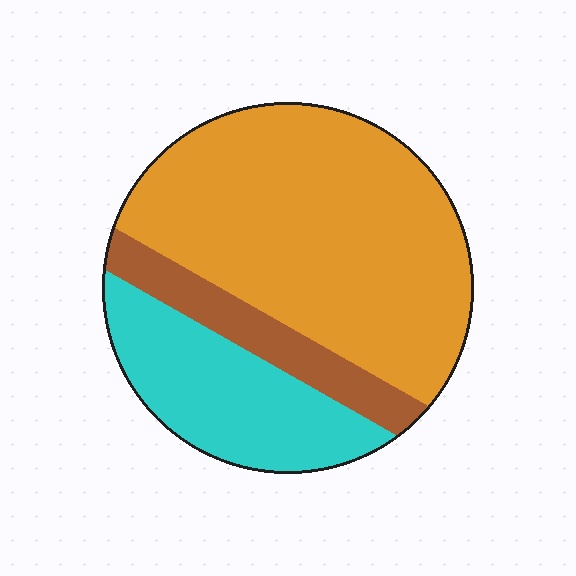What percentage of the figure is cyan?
Cyan takes up about one quarter (1/4) of the figure.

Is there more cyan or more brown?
Cyan.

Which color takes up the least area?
Brown, at roughly 15%.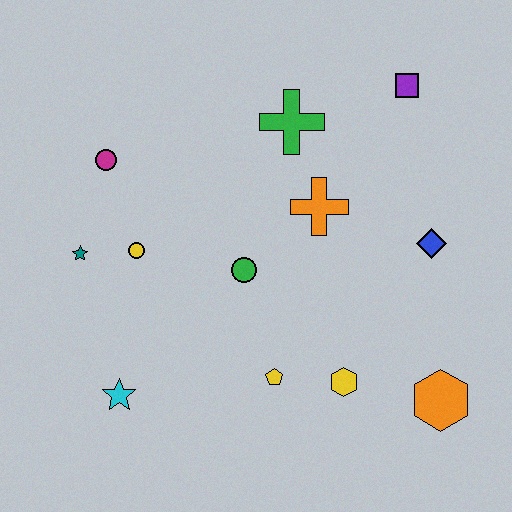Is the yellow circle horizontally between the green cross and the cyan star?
Yes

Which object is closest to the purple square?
The green cross is closest to the purple square.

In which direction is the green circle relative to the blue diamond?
The green circle is to the left of the blue diamond.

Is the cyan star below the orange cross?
Yes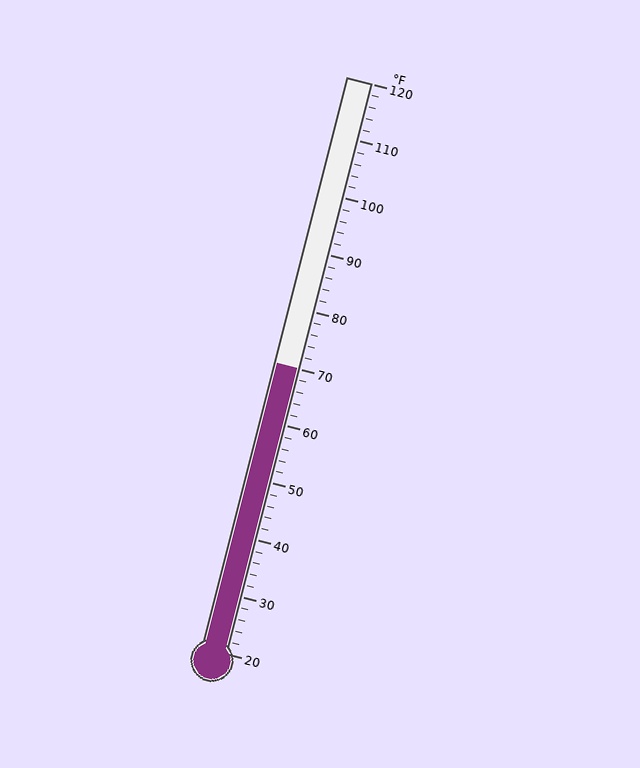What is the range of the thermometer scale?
The thermometer scale ranges from 20°F to 120°F.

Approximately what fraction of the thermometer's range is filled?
The thermometer is filled to approximately 50% of its range.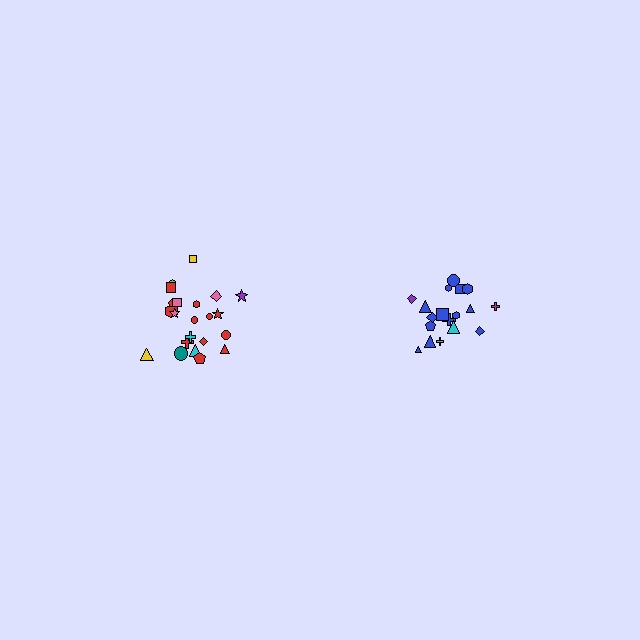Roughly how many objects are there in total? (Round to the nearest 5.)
Roughly 40 objects in total.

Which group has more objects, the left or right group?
The left group.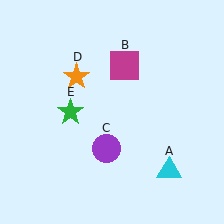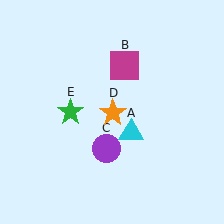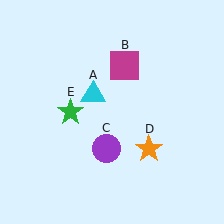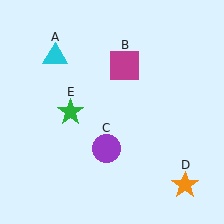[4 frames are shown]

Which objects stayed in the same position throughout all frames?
Magenta square (object B) and purple circle (object C) and green star (object E) remained stationary.